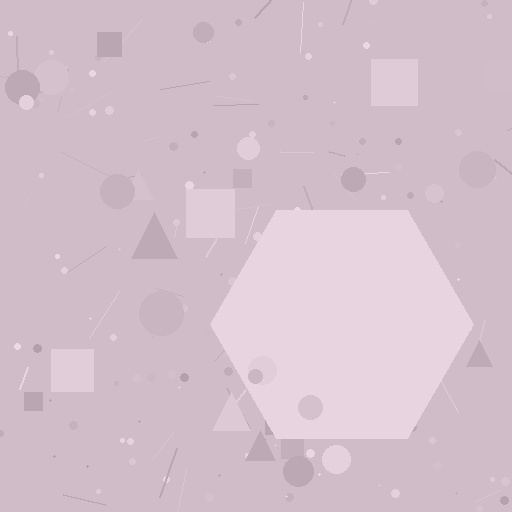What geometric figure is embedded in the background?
A hexagon is embedded in the background.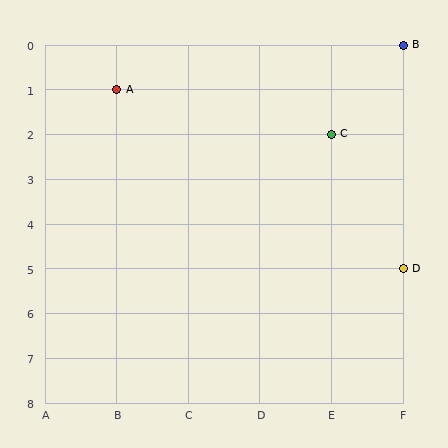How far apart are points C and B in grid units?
Points C and B are 1 column and 2 rows apart (about 2.2 grid units diagonally).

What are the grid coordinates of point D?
Point D is at grid coordinates (F, 5).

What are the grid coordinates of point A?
Point A is at grid coordinates (B, 1).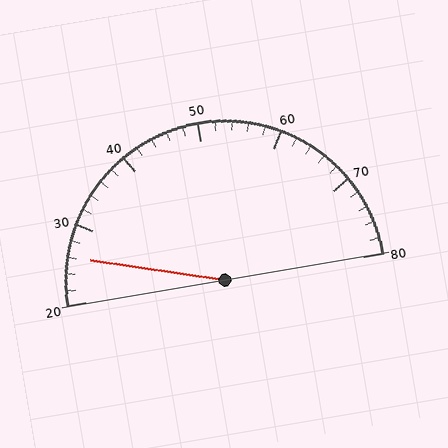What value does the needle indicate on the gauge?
The needle indicates approximately 26.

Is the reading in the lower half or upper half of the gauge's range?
The reading is in the lower half of the range (20 to 80).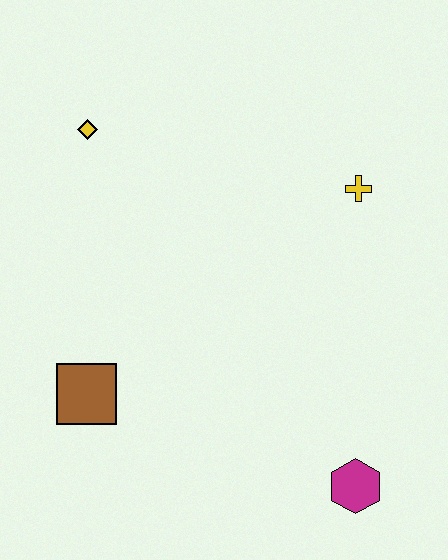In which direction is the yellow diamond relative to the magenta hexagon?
The yellow diamond is above the magenta hexagon.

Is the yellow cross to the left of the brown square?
No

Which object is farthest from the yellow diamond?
The magenta hexagon is farthest from the yellow diamond.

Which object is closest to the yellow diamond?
The brown square is closest to the yellow diamond.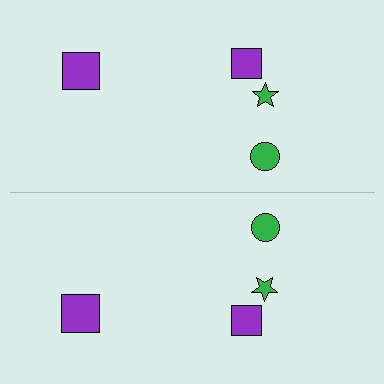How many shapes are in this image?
There are 8 shapes in this image.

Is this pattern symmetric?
Yes, this pattern has bilateral (reflection) symmetry.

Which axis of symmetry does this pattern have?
The pattern has a horizontal axis of symmetry running through the center of the image.